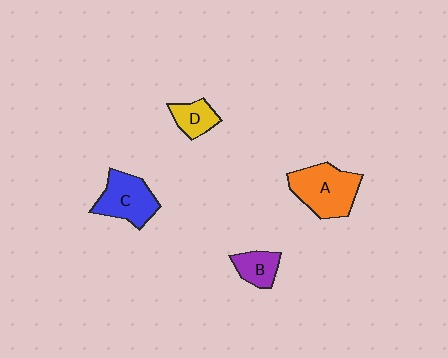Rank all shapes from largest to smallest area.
From largest to smallest: A (orange), C (blue), B (purple), D (yellow).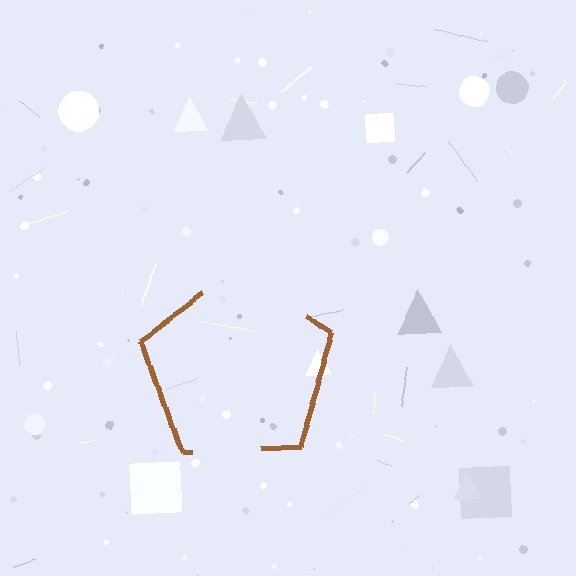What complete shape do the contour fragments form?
The contour fragments form a pentagon.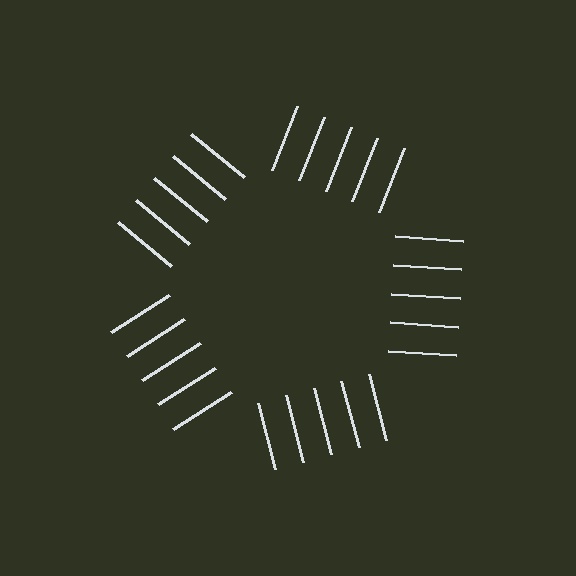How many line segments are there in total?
25 — 5 along each of the 5 edges.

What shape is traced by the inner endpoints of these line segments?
An illusory pentagon — the line segments terminate on its edges but no continuous stroke is drawn.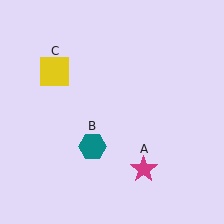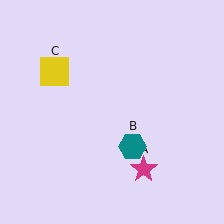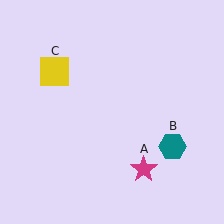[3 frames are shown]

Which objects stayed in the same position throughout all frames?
Magenta star (object A) and yellow square (object C) remained stationary.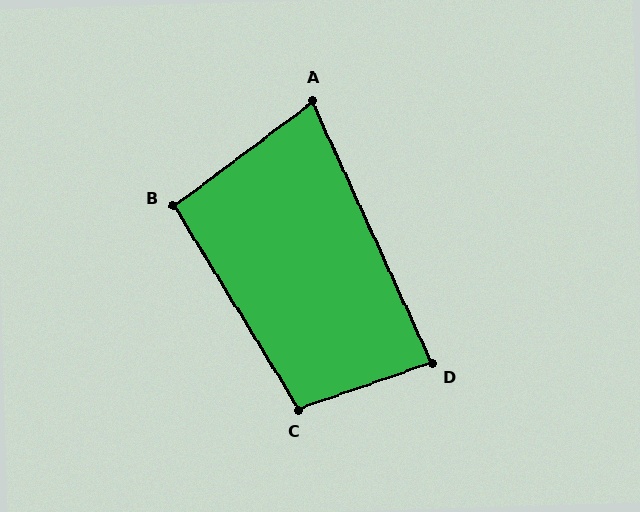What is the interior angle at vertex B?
Approximately 95 degrees (obtuse).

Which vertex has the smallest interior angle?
A, at approximately 78 degrees.